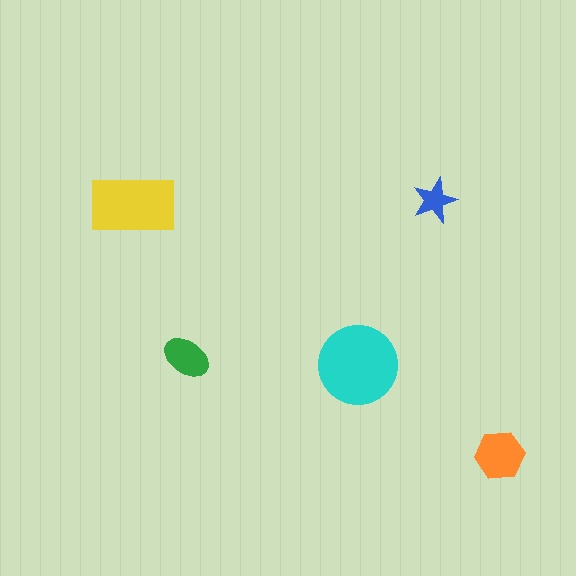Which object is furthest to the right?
The orange hexagon is rightmost.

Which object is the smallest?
The blue star.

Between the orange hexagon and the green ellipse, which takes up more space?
The orange hexagon.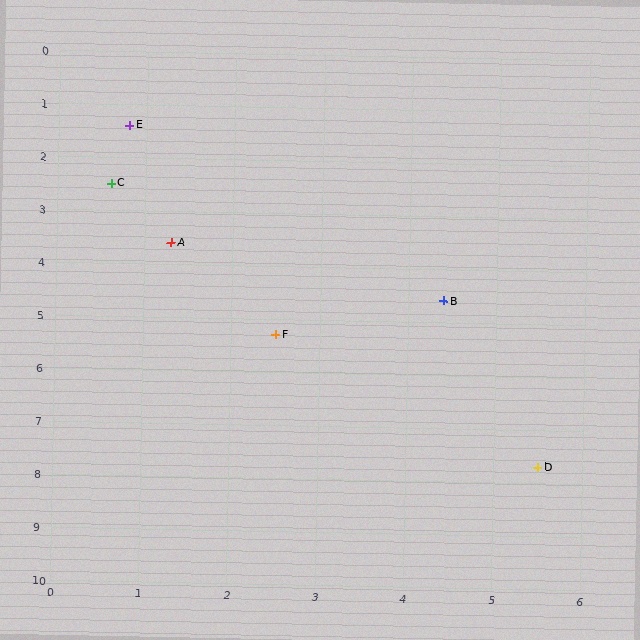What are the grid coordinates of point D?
Point D is at approximately (5.5, 7.7).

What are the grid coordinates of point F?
Point F is at approximately (2.5, 5.3).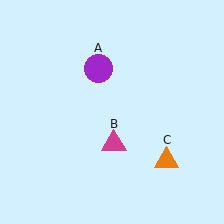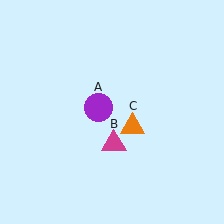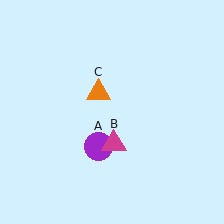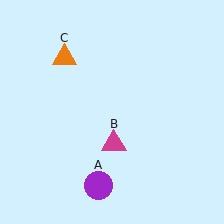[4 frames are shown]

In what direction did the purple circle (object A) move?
The purple circle (object A) moved down.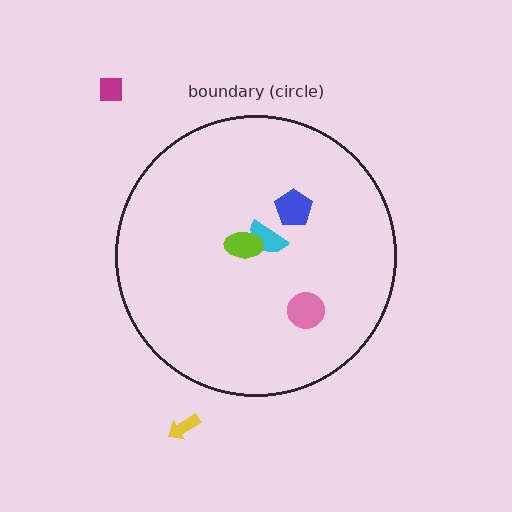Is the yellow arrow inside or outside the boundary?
Outside.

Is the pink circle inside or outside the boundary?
Inside.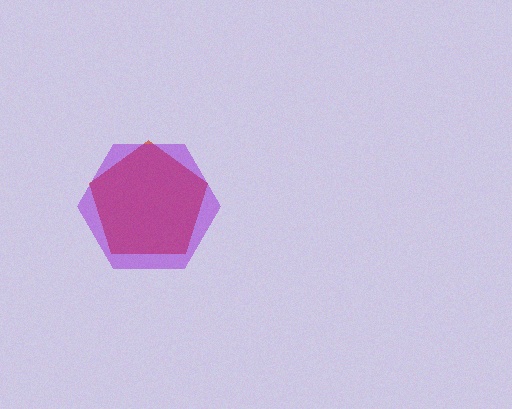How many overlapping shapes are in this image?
There are 2 overlapping shapes in the image.